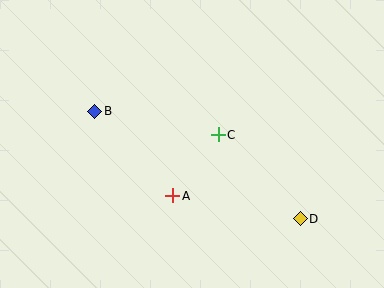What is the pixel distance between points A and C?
The distance between A and C is 76 pixels.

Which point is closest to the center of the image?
Point C at (218, 135) is closest to the center.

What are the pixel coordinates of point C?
Point C is at (218, 135).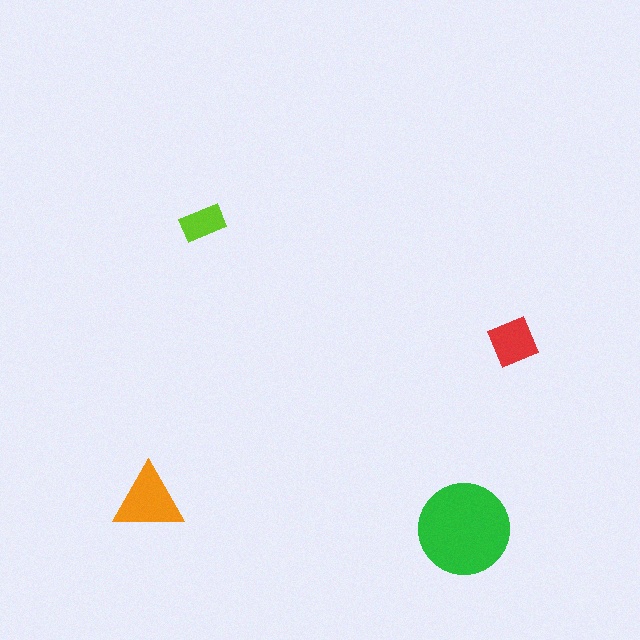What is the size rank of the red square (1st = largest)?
3rd.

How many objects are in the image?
There are 4 objects in the image.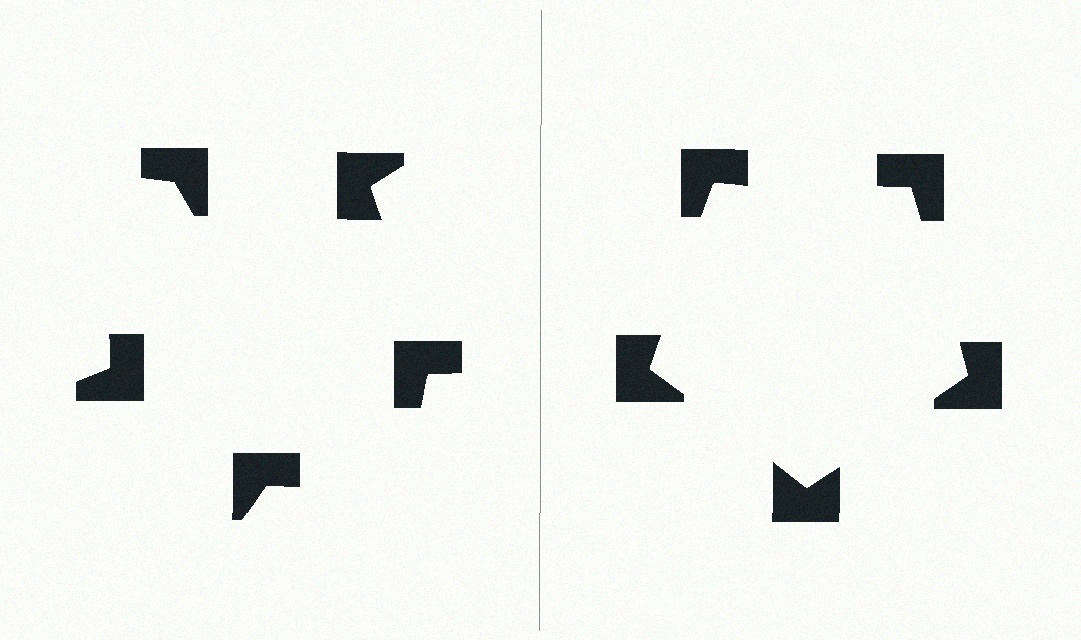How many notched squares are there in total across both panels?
10 — 5 on each side.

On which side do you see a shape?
An illusory pentagon appears on the right side. On the left side the wedge cuts are rotated, so no coherent shape forms.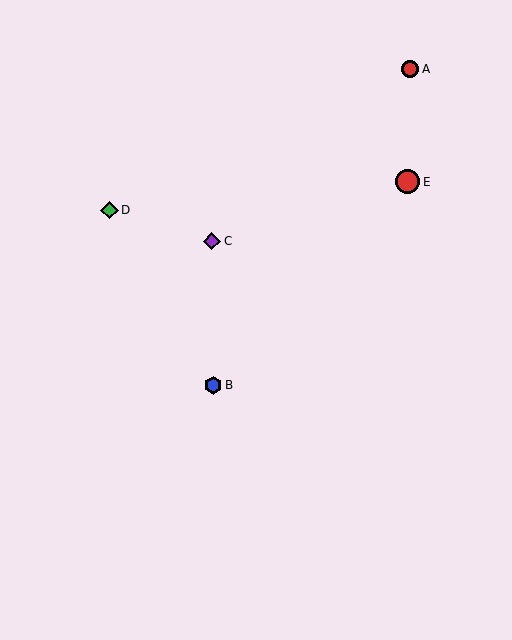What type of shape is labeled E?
Shape E is a red circle.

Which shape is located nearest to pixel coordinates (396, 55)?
The red circle (labeled A) at (410, 69) is nearest to that location.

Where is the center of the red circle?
The center of the red circle is at (408, 182).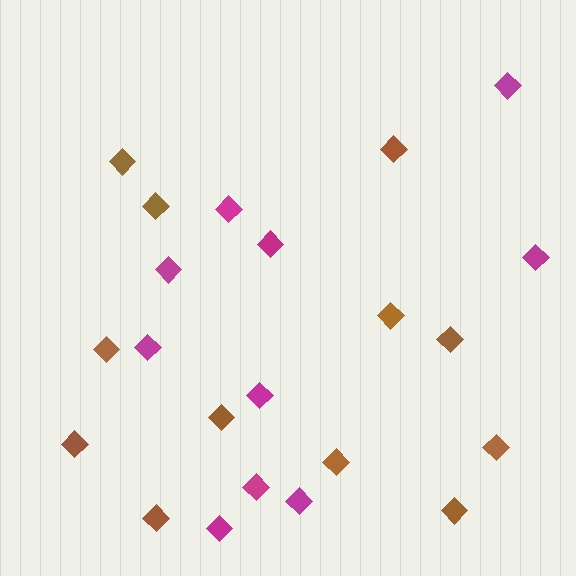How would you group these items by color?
There are 2 groups: one group of brown diamonds (12) and one group of magenta diamonds (10).